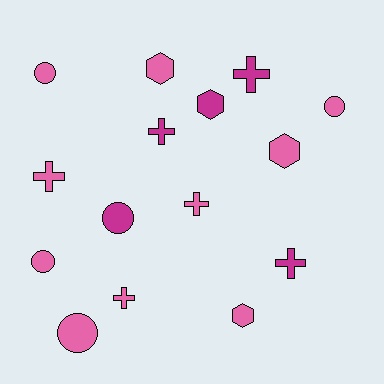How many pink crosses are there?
There are 3 pink crosses.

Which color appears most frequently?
Pink, with 10 objects.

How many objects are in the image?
There are 15 objects.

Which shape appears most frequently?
Cross, with 6 objects.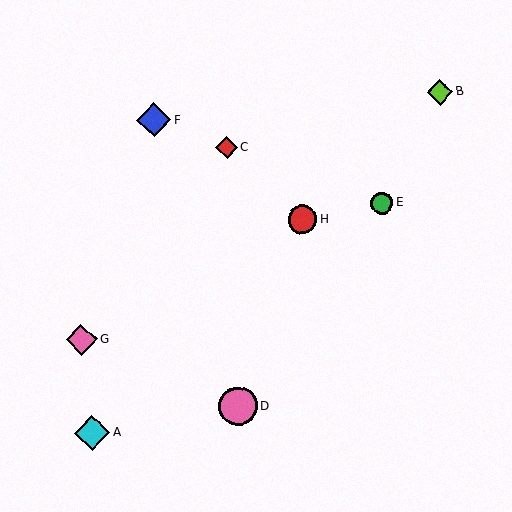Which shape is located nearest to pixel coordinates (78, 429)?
The cyan diamond (labeled A) at (92, 433) is nearest to that location.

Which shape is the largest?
The pink circle (labeled D) is the largest.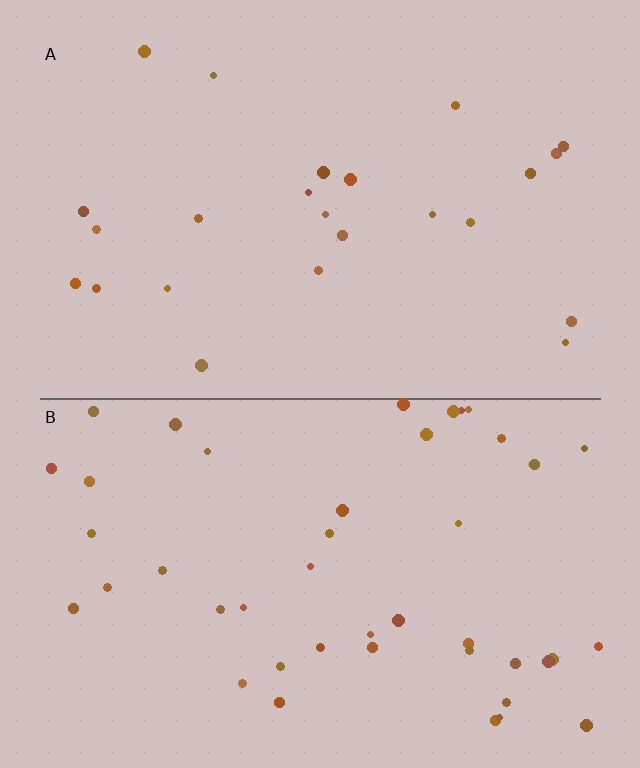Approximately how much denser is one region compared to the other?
Approximately 1.9× — region B over region A.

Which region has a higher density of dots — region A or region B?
B (the bottom).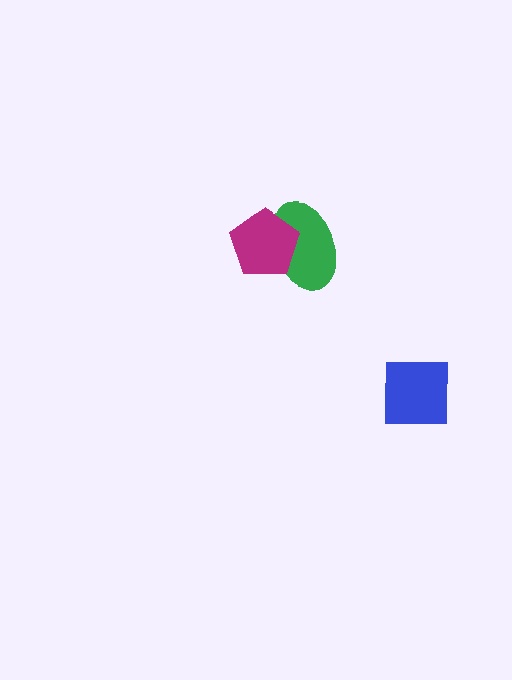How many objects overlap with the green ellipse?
1 object overlaps with the green ellipse.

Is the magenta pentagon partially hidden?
No, no other shape covers it.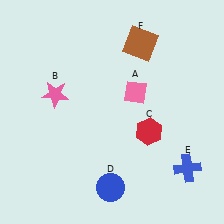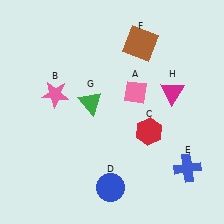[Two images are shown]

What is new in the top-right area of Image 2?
A magenta triangle (H) was added in the top-right area of Image 2.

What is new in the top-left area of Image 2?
A green triangle (G) was added in the top-left area of Image 2.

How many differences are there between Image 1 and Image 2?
There are 2 differences between the two images.